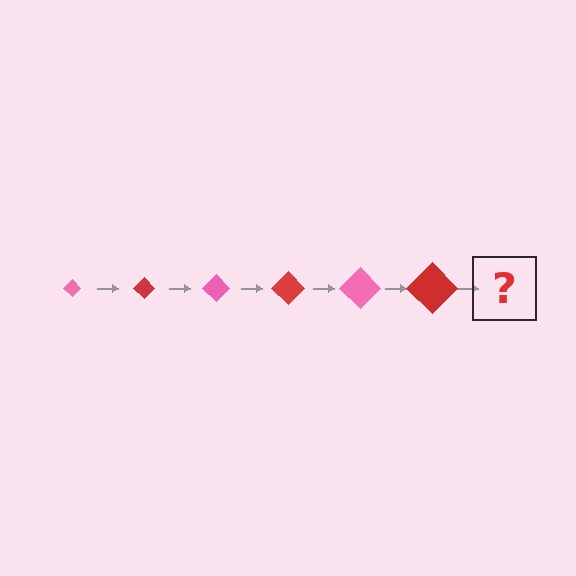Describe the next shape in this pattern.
It should be a pink diamond, larger than the previous one.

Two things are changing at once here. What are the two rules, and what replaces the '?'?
The two rules are that the diamond grows larger each step and the color cycles through pink and red. The '?' should be a pink diamond, larger than the previous one.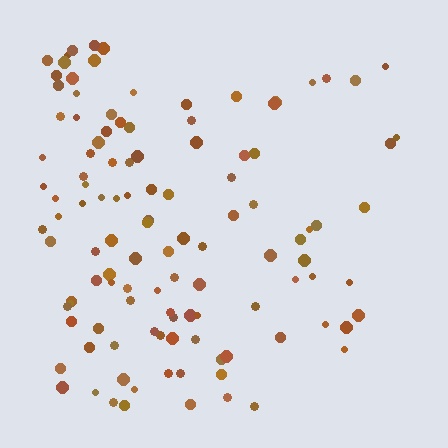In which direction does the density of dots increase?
From right to left, with the left side densest.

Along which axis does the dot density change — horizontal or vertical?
Horizontal.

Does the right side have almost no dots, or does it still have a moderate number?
Still a moderate number, just noticeably fewer than the left.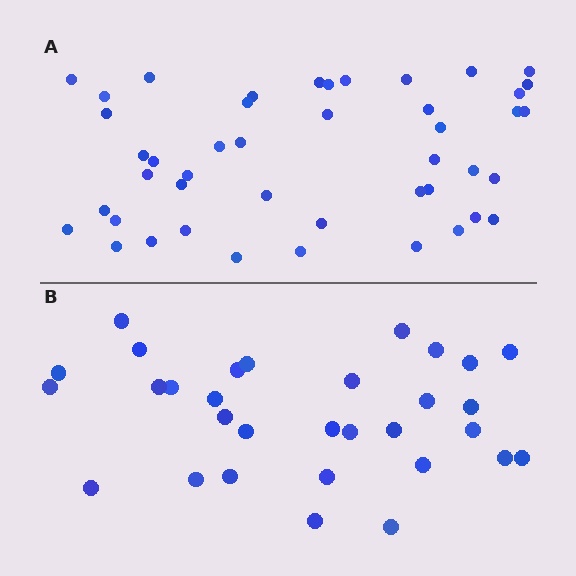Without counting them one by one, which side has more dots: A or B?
Region A (the top region) has more dots.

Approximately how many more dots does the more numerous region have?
Region A has approximately 15 more dots than region B.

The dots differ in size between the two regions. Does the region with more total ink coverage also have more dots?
No. Region B has more total ink coverage because its dots are larger, but region A actually contains more individual dots. Total area can be misleading — the number of items is what matters here.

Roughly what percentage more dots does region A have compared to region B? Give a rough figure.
About 45% more.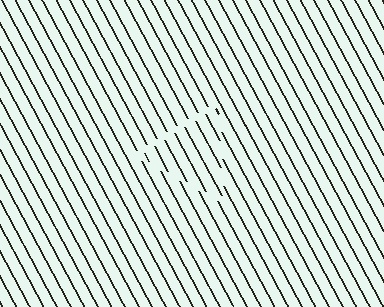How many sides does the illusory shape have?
3 sides — the line-ends trace a triangle.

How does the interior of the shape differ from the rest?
The interior of the shape contains the same grating, shifted by half a period — the contour is defined by the phase discontinuity where line-ends from the inner and outer gratings abut.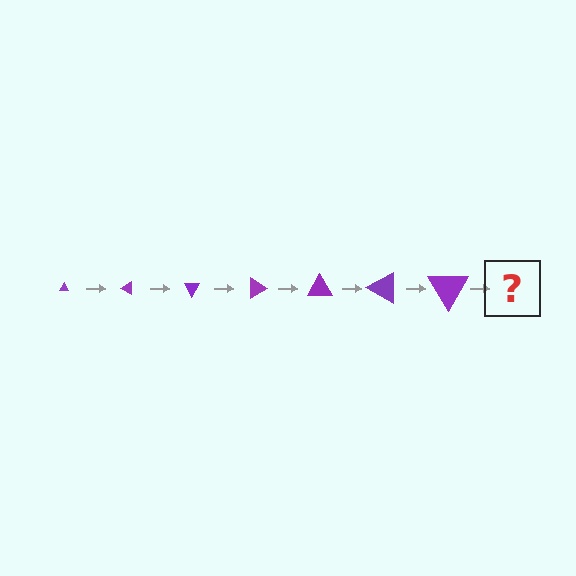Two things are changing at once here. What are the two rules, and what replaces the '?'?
The two rules are that the triangle grows larger each step and it rotates 30 degrees each step. The '?' should be a triangle, larger than the previous one and rotated 210 degrees from the start.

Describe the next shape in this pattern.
It should be a triangle, larger than the previous one and rotated 210 degrees from the start.